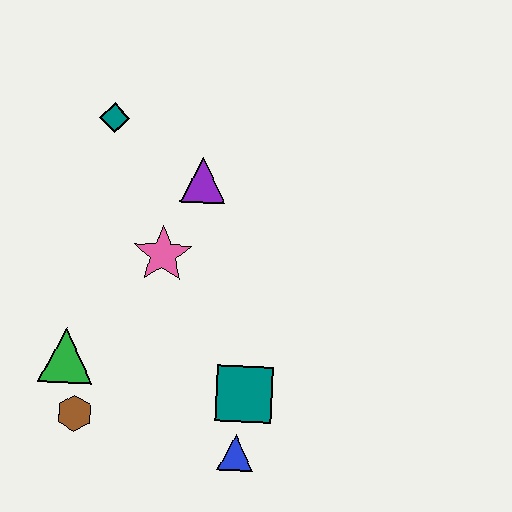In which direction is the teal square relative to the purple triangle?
The teal square is below the purple triangle.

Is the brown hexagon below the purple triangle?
Yes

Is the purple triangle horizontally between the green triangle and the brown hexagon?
No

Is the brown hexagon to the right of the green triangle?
Yes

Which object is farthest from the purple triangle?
The blue triangle is farthest from the purple triangle.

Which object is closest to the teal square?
The blue triangle is closest to the teal square.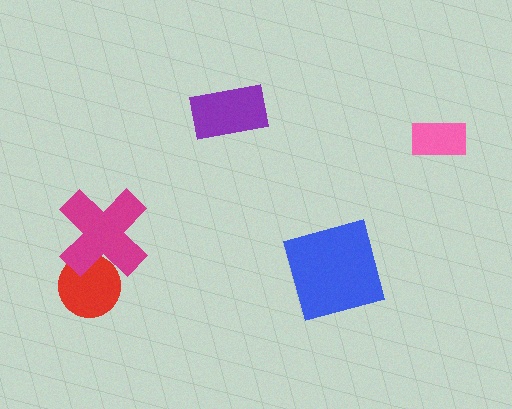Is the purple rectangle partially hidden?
No, no other shape covers it.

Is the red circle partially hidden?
Yes, it is partially covered by another shape.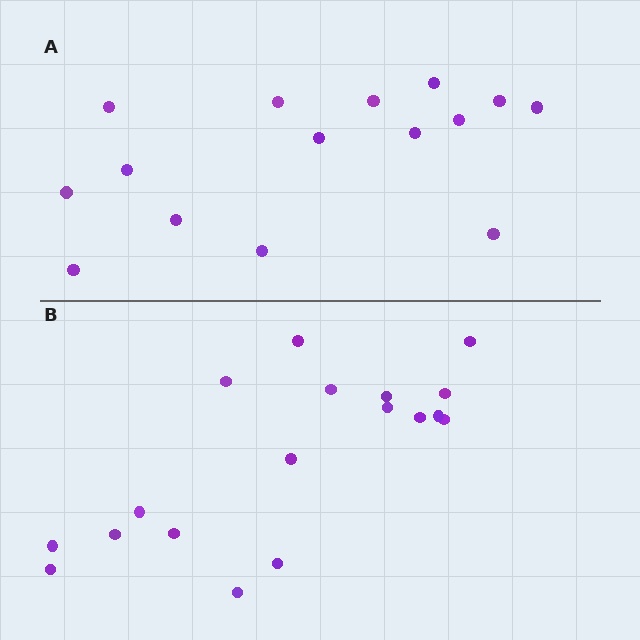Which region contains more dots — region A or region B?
Region B (the bottom region) has more dots.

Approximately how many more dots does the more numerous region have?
Region B has just a few more — roughly 2 or 3 more dots than region A.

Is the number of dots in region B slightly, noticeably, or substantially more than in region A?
Region B has only slightly more — the two regions are fairly close. The ratio is roughly 1.2 to 1.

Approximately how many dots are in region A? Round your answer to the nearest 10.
About 20 dots. (The exact count is 15, which rounds to 20.)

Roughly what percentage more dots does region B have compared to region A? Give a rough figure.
About 20% more.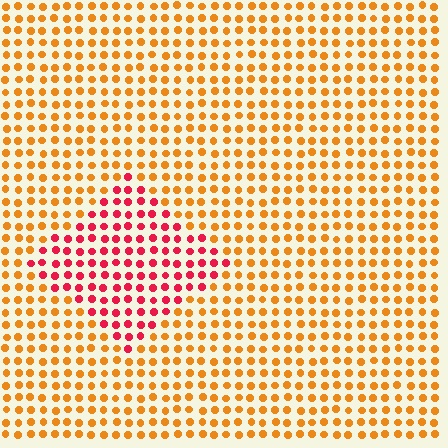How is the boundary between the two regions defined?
The boundary is defined purely by a slight shift in hue (about 46 degrees). Spacing, size, and orientation are identical on both sides.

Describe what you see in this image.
The image is filled with small orange elements in a uniform arrangement. A diamond-shaped region is visible where the elements are tinted to a slightly different hue, forming a subtle color boundary.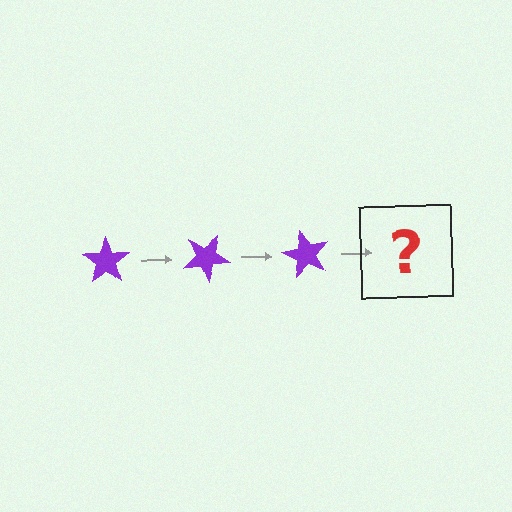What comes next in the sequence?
The next element should be a purple star rotated 90 degrees.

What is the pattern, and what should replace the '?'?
The pattern is that the star rotates 30 degrees each step. The '?' should be a purple star rotated 90 degrees.